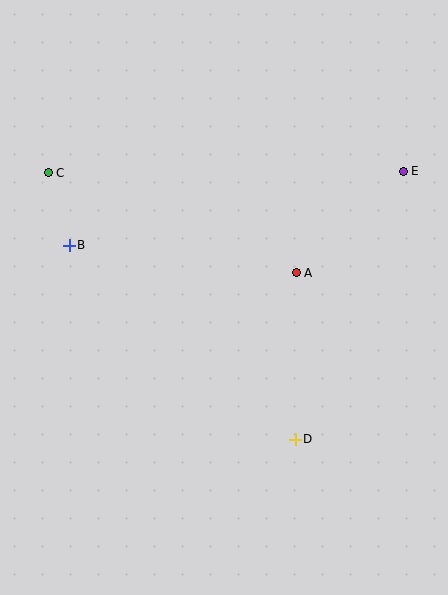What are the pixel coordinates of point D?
Point D is at (295, 439).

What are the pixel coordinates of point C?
Point C is at (48, 173).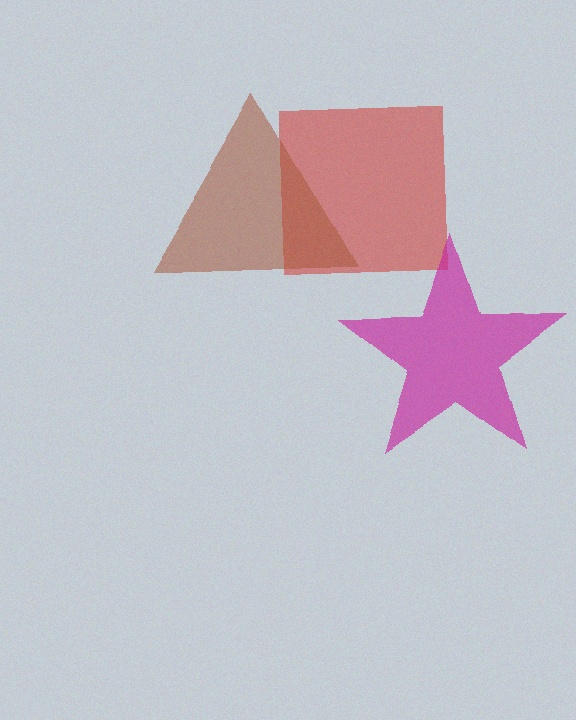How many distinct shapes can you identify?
There are 3 distinct shapes: a red square, a magenta star, a brown triangle.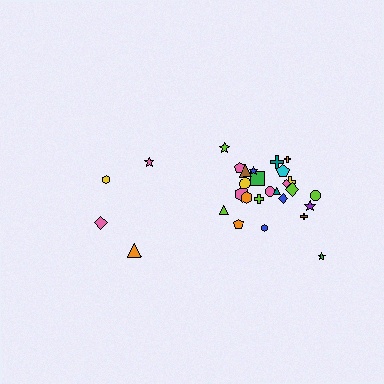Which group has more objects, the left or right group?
The right group.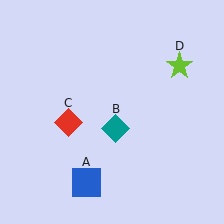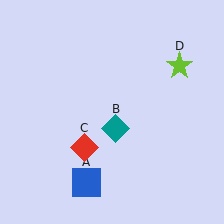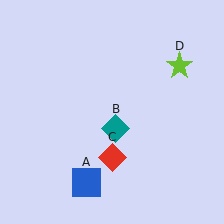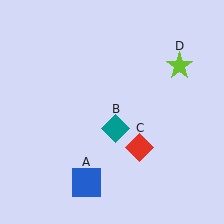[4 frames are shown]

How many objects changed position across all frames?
1 object changed position: red diamond (object C).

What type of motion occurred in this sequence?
The red diamond (object C) rotated counterclockwise around the center of the scene.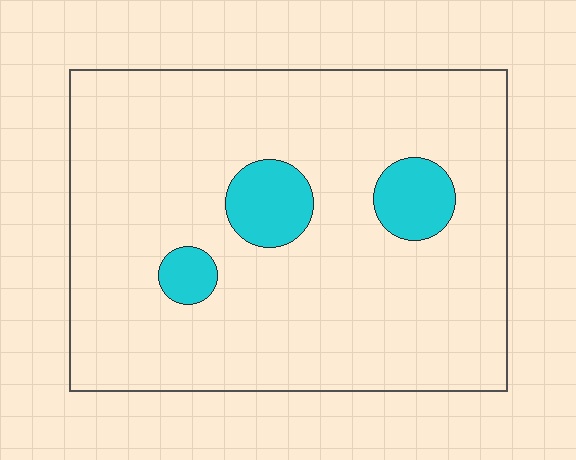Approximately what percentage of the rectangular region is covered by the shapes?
Approximately 10%.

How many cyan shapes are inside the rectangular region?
3.